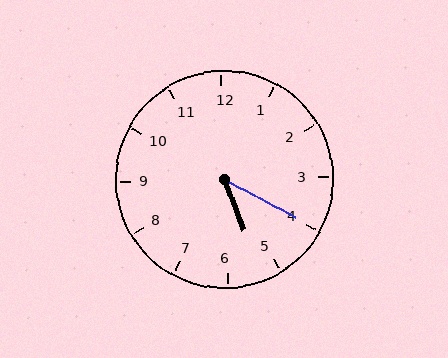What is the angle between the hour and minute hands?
Approximately 40 degrees.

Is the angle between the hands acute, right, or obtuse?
It is acute.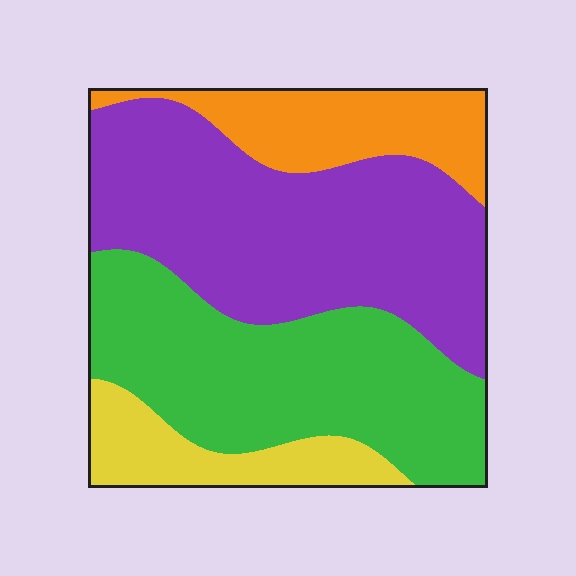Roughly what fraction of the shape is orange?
Orange covers 15% of the shape.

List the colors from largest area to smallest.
From largest to smallest: purple, green, orange, yellow.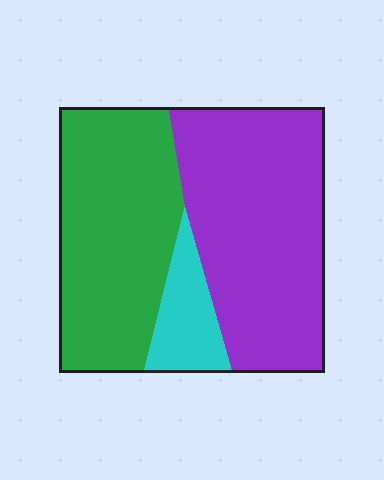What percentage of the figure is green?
Green takes up about two fifths (2/5) of the figure.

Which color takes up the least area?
Cyan, at roughly 10%.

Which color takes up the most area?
Purple, at roughly 50%.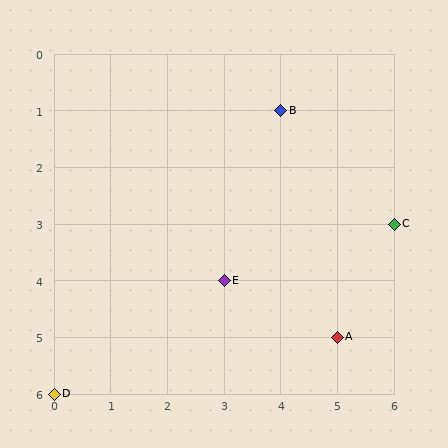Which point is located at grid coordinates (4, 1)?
Point B is at (4, 1).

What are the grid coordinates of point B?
Point B is at grid coordinates (4, 1).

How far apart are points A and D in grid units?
Points A and D are 5 columns and 1 row apart (about 5.1 grid units diagonally).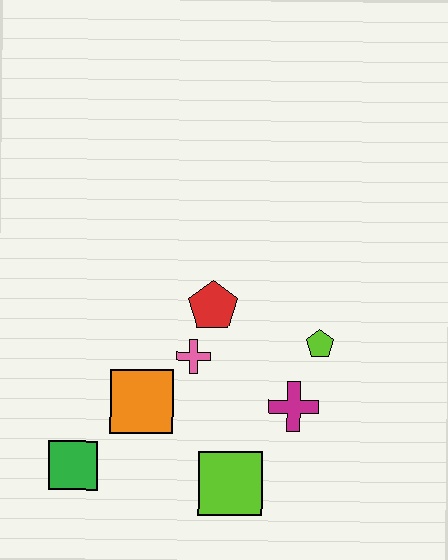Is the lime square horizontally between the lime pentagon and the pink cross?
Yes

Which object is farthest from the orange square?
The lime pentagon is farthest from the orange square.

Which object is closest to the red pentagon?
The pink cross is closest to the red pentagon.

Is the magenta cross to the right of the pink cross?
Yes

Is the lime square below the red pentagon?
Yes